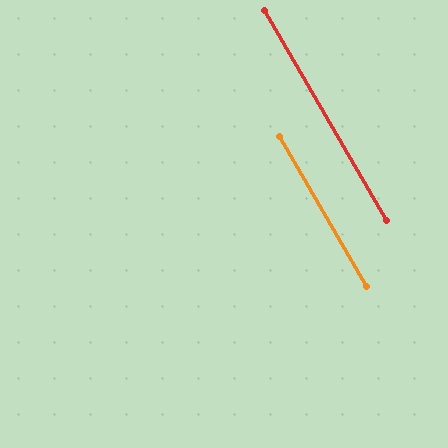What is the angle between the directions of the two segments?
Approximately 0 degrees.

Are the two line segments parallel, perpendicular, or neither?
Parallel — their directions differ by only 0.3°.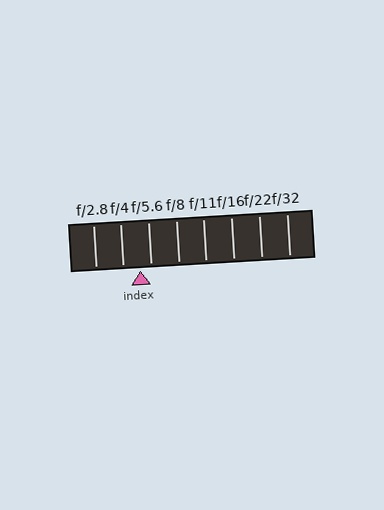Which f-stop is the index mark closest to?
The index mark is closest to f/5.6.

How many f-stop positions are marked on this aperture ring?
There are 8 f-stop positions marked.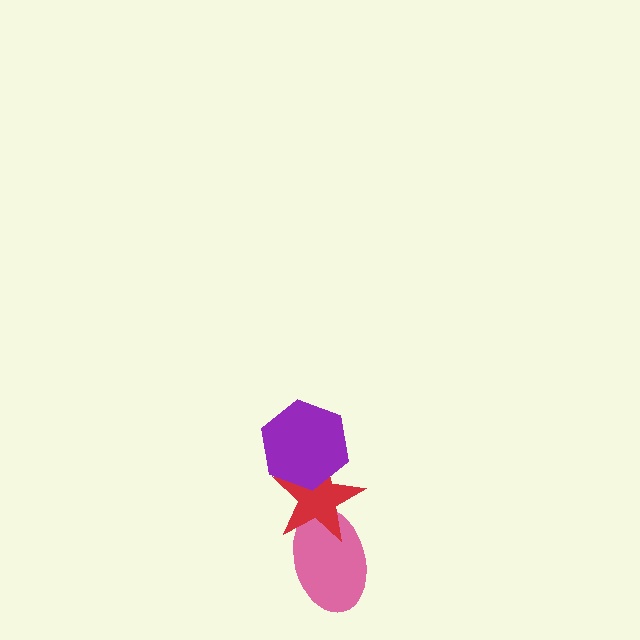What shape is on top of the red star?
The purple hexagon is on top of the red star.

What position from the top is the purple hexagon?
The purple hexagon is 1st from the top.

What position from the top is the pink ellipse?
The pink ellipse is 3rd from the top.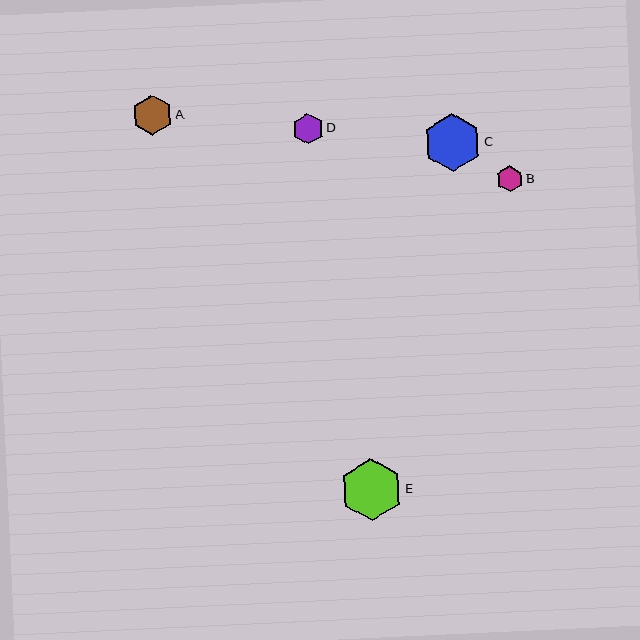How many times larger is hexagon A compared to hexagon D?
Hexagon A is approximately 1.3 times the size of hexagon D.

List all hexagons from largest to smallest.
From largest to smallest: E, C, A, D, B.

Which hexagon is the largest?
Hexagon E is the largest with a size of approximately 62 pixels.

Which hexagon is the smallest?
Hexagon B is the smallest with a size of approximately 26 pixels.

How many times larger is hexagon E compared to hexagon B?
Hexagon E is approximately 2.3 times the size of hexagon B.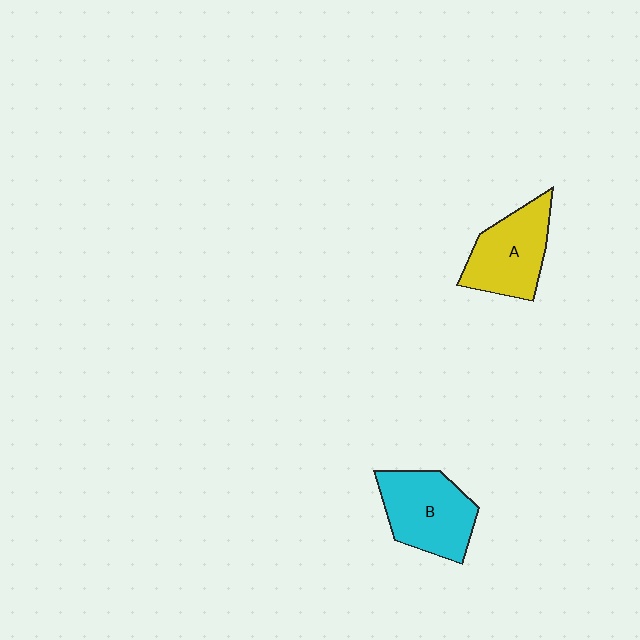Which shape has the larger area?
Shape B (cyan).